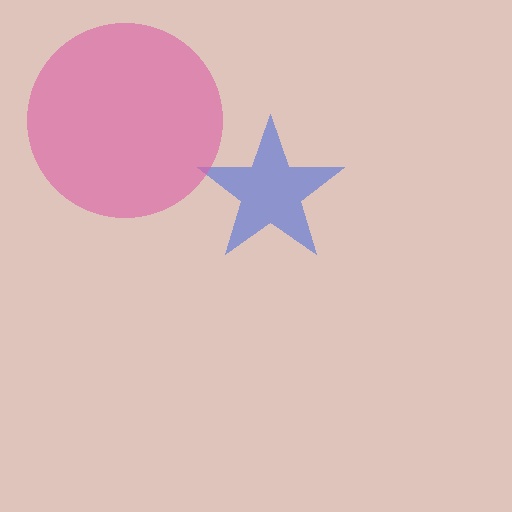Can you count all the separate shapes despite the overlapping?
Yes, there are 2 separate shapes.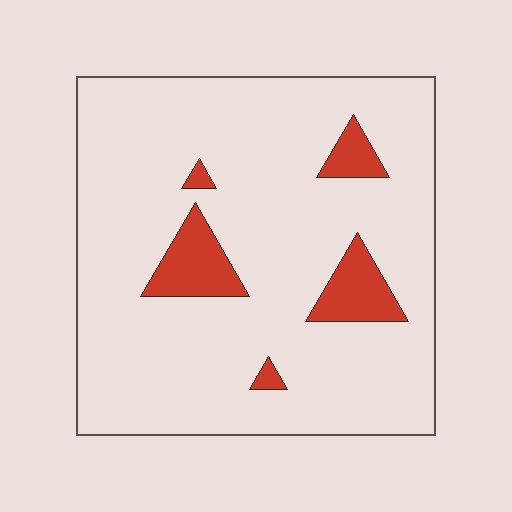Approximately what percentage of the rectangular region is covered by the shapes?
Approximately 10%.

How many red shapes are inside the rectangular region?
5.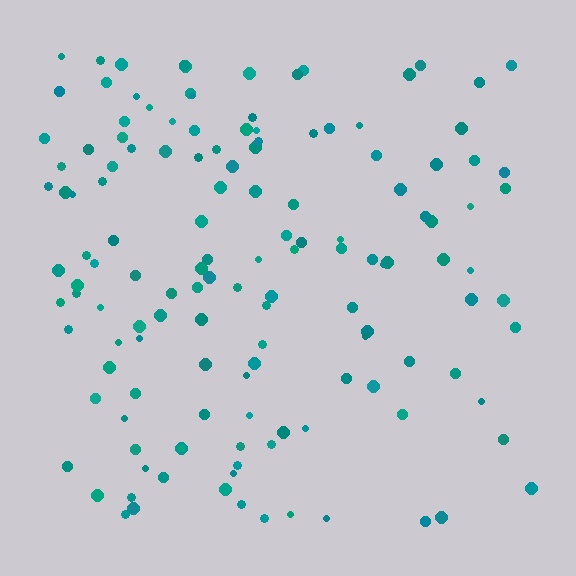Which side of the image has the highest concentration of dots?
The left.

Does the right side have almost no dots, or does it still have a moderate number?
Still a moderate number, just noticeably fewer than the left.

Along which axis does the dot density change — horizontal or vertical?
Horizontal.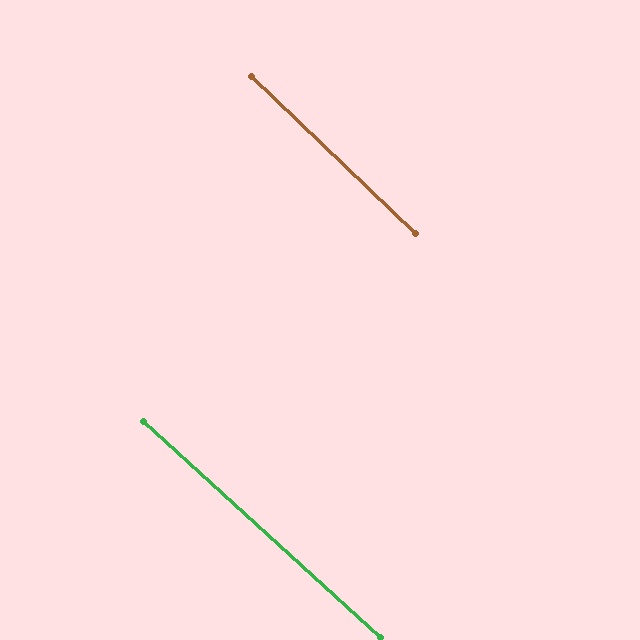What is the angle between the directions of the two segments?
Approximately 2 degrees.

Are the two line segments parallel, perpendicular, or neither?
Parallel — their directions differ by only 1.7°.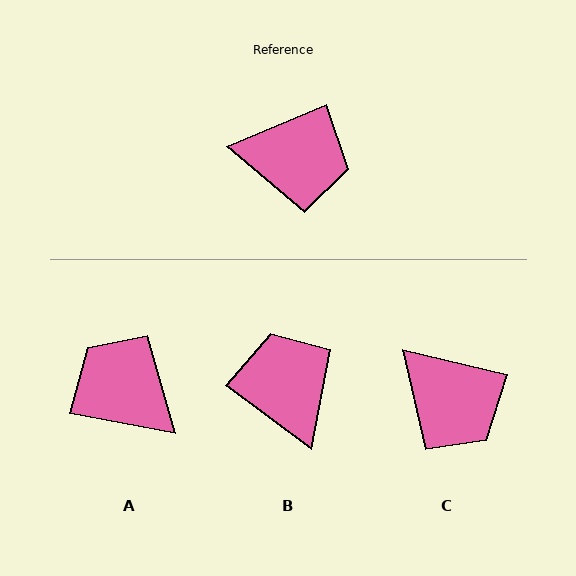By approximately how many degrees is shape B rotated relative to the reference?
Approximately 120 degrees counter-clockwise.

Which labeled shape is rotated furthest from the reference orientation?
A, about 146 degrees away.